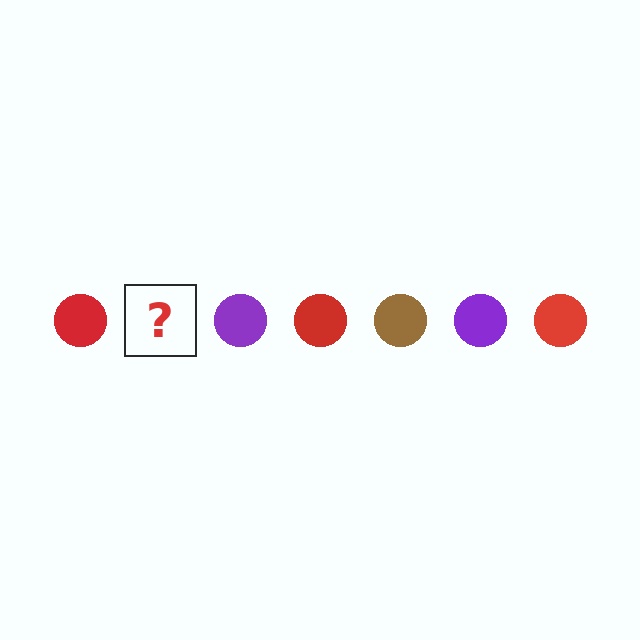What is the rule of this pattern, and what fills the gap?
The rule is that the pattern cycles through red, brown, purple circles. The gap should be filled with a brown circle.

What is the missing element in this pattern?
The missing element is a brown circle.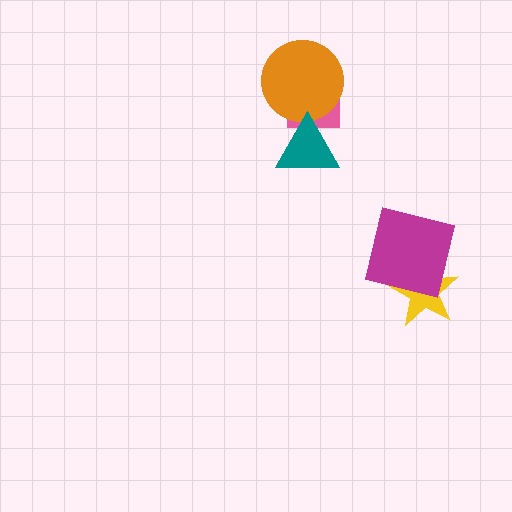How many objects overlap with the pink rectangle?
2 objects overlap with the pink rectangle.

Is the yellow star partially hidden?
Yes, it is partially covered by another shape.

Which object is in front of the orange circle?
The teal triangle is in front of the orange circle.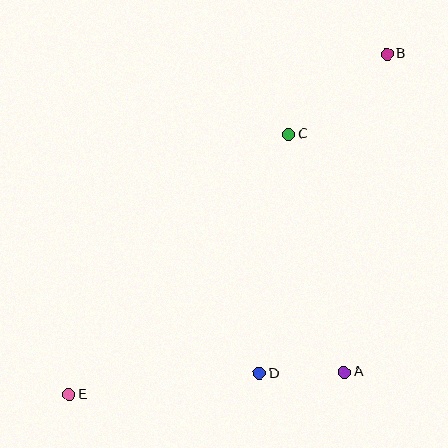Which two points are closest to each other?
Points A and D are closest to each other.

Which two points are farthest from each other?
Points B and E are farthest from each other.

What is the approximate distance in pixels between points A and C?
The distance between A and C is approximately 244 pixels.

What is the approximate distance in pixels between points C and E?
The distance between C and E is approximately 340 pixels.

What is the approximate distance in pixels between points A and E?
The distance between A and E is approximately 276 pixels.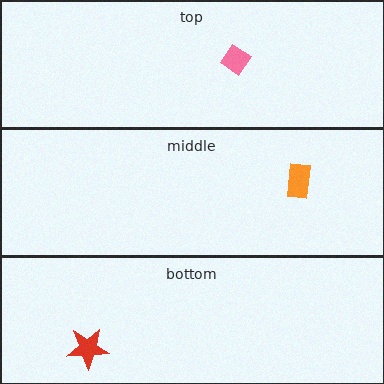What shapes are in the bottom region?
The red star.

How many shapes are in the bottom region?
1.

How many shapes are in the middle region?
1.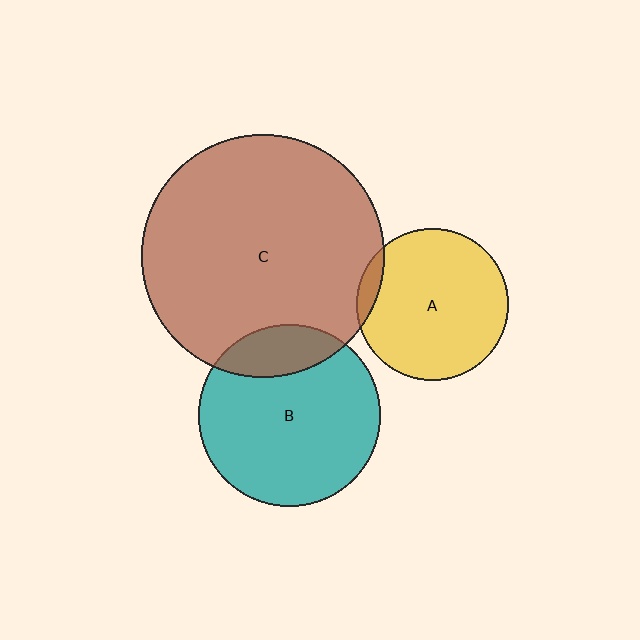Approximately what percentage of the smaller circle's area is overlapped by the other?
Approximately 5%.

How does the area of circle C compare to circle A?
Approximately 2.5 times.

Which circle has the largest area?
Circle C (brown).